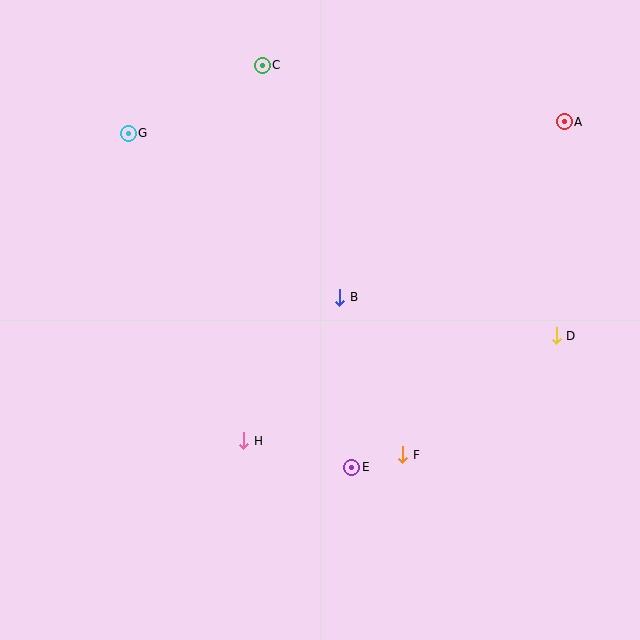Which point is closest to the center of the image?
Point B at (340, 297) is closest to the center.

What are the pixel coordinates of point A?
Point A is at (564, 122).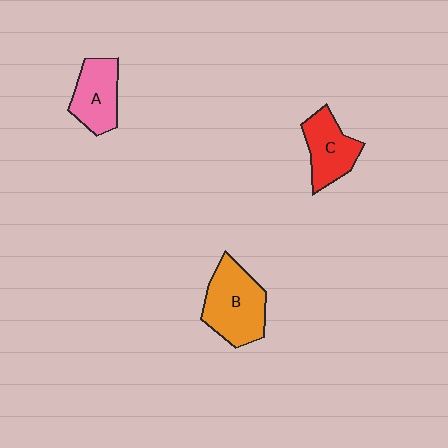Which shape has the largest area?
Shape B (orange).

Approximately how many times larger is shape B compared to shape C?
Approximately 1.4 times.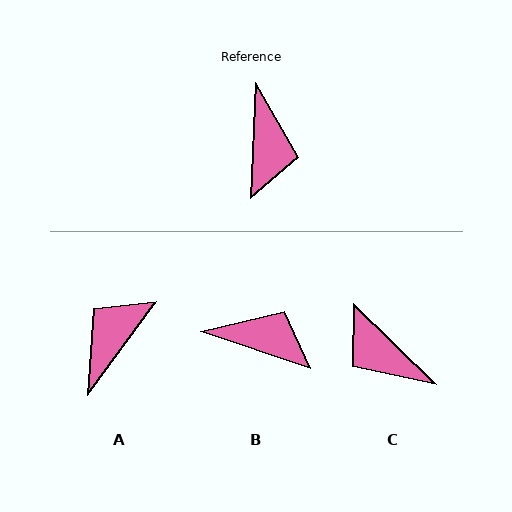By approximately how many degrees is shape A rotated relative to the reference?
Approximately 146 degrees counter-clockwise.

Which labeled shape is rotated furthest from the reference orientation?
A, about 146 degrees away.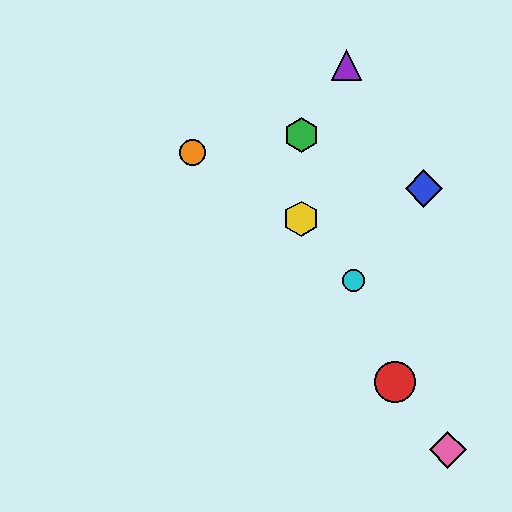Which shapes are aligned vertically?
The green hexagon, the yellow hexagon are aligned vertically.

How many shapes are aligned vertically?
2 shapes (the green hexagon, the yellow hexagon) are aligned vertically.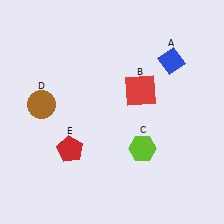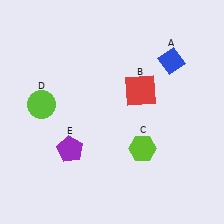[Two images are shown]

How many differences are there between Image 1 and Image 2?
There are 2 differences between the two images.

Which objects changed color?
D changed from brown to lime. E changed from red to purple.